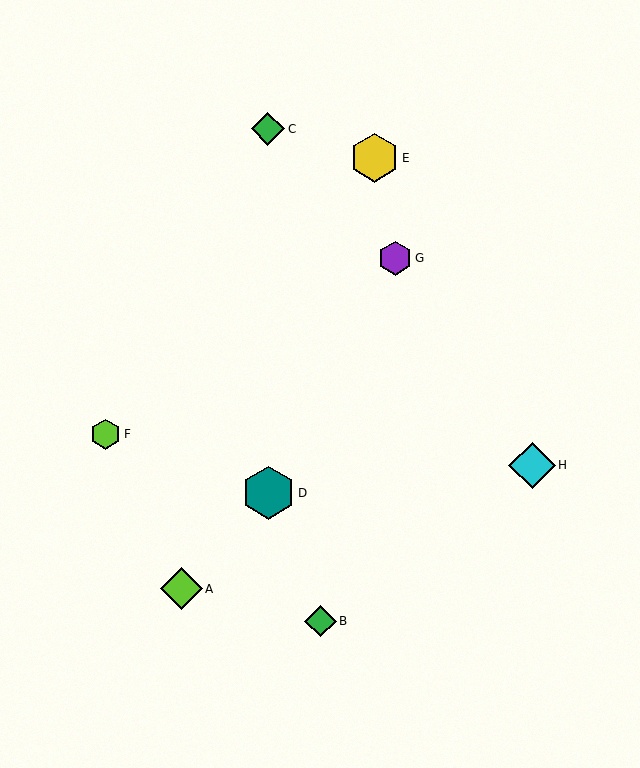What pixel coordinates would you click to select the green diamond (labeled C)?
Click at (268, 129) to select the green diamond C.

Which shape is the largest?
The teal hexagon (labeled D) is the largest.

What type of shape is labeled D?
Shape D is a teal hexagon.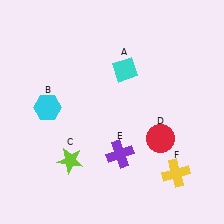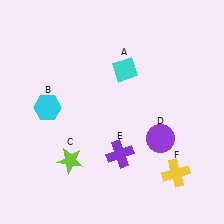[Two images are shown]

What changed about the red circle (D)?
In Image 1, D is red. In Image 2, it changed to purple.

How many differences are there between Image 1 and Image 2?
There is 1 difference between the two images.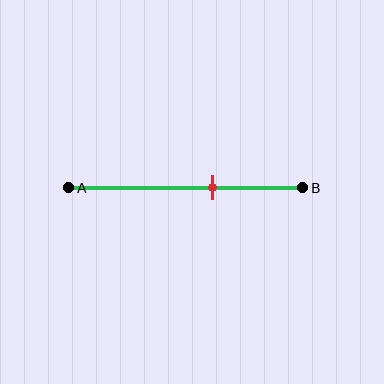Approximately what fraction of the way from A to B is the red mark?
The red mark is approximately 60% of the way from A to B.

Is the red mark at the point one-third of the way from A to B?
No, the mark is at about 60% from A, not at the 33% one-third point.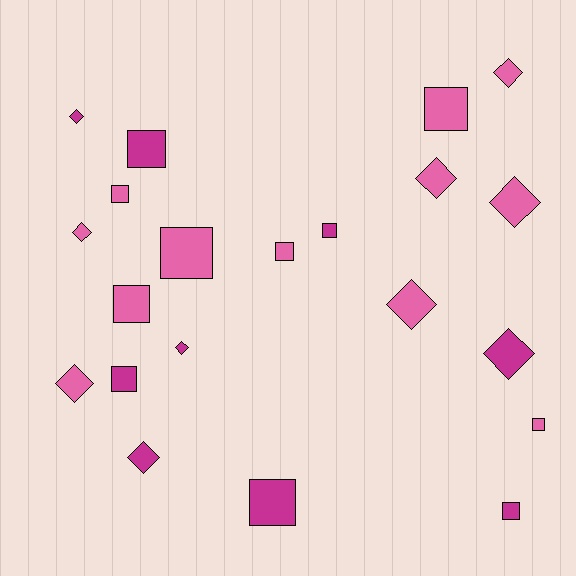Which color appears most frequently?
Pink, with 12 objects.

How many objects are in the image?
There are 21 objects.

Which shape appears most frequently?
Square, with 11 objects.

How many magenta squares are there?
There are 5 magenta squares.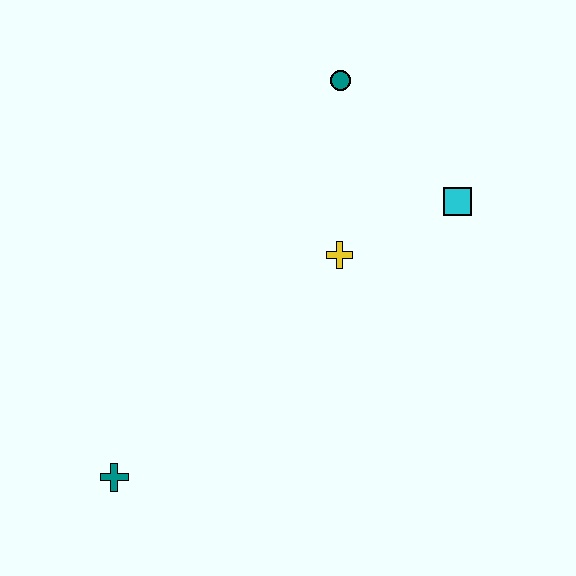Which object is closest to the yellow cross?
The cyan square is closest to the yellow cross.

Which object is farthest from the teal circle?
The teal cross is farthest from the teal circle.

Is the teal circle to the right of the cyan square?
No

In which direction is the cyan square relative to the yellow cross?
The cyan square is to the right of the yellow cross.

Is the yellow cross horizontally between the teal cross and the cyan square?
Yes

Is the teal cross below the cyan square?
Yes